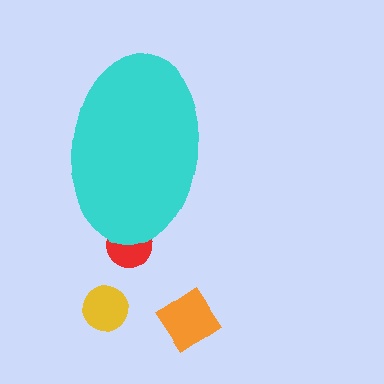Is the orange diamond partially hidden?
No, the orange diamond is fully visible.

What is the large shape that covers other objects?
A cyan ellipse.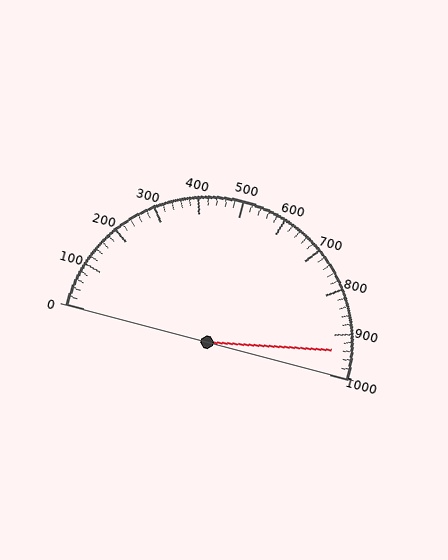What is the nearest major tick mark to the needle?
The nearest major tick mark is 900.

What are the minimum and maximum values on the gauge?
The gauge ranges from 0 to 1000.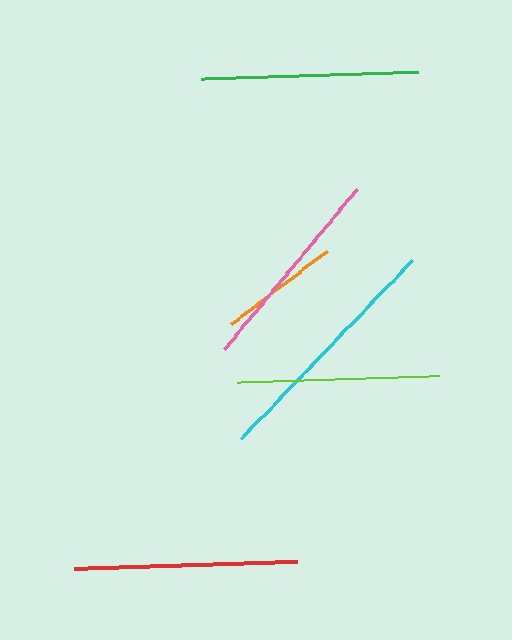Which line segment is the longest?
The cyan line is the longest at approximately 247 pixels.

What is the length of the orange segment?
The orange segment is approximately 121 pixels long.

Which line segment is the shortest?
The orange line is the shortest at approximately 121 pixels.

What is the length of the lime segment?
The lime segment is approximately 201 pixels long.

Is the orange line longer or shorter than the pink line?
The pink line is longer than the orange line.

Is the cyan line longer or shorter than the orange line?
The cyan line is longer than the orange line.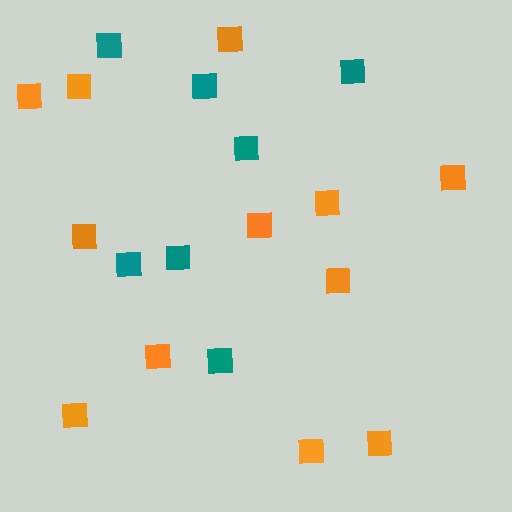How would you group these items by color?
There are 2 groups: one group of teal squares (7) and one group of orange squares (12).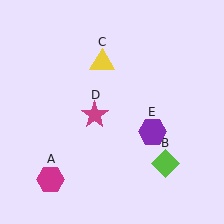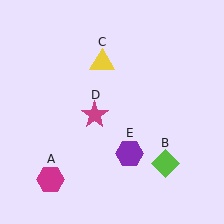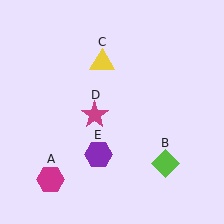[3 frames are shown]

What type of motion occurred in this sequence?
The purple hexagon (object E) rotated clockwise around the center of the scene.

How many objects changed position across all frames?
1 object changed position: purple hexagon (object E).